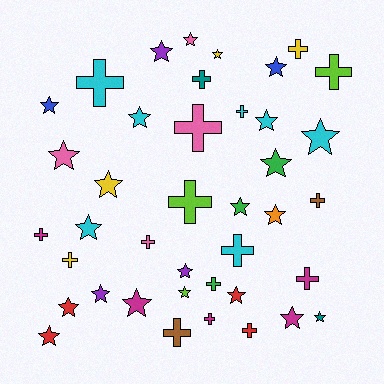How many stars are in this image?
There are 23 stars.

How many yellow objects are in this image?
There are 4 yellow objects.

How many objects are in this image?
There are 40 objects.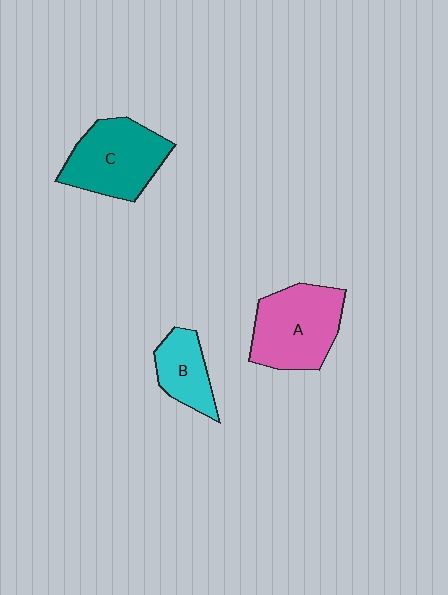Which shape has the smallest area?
Shape B (cyan).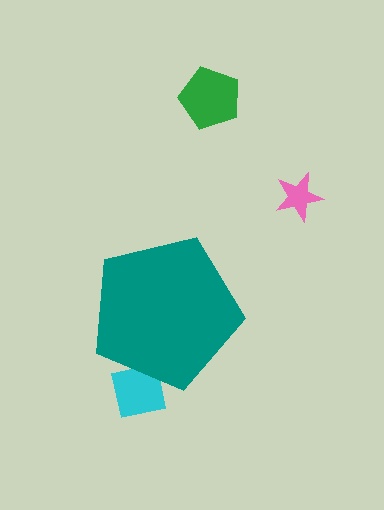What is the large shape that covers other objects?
A teal pentagon.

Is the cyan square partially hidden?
Yes, the cyan square is partially hidden behind the teal pentagon.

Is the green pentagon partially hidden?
No, the green pentagon is fully visible.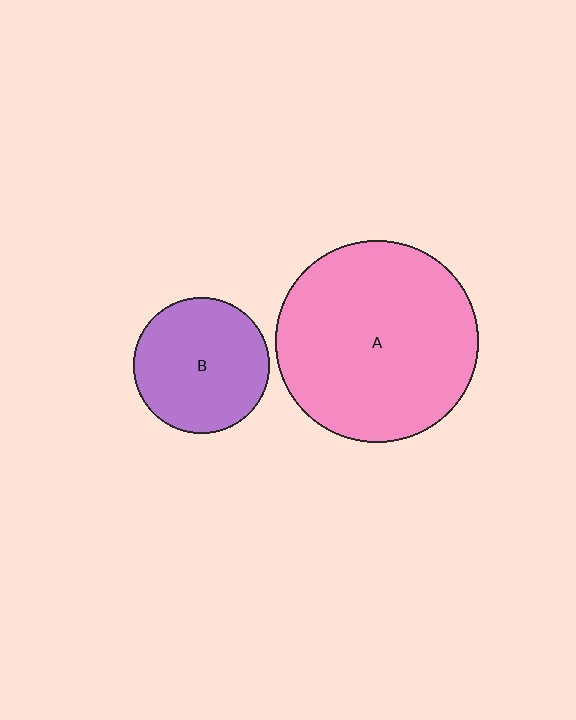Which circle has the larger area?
Circle A (pink).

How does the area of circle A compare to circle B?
Approximately 2.2 times.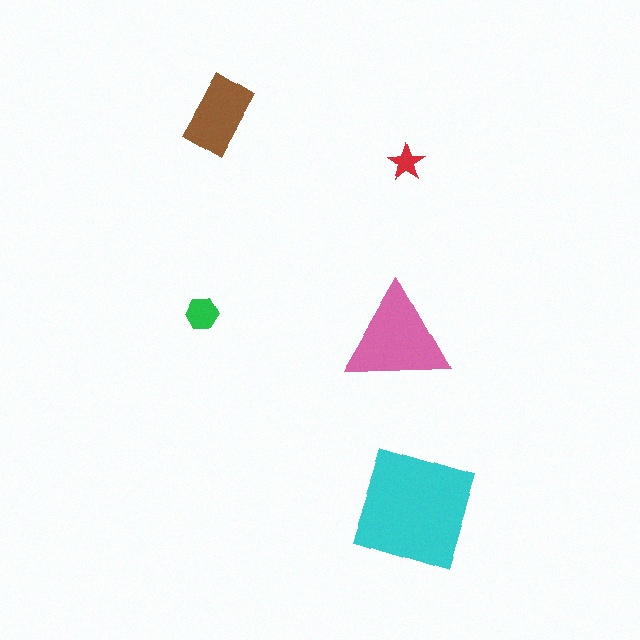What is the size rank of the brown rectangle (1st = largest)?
3rd.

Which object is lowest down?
The cyan square is bottommost.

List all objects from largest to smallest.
The cyan square, the pink triangle, the brown rectangle, the green hexagon, the red star.